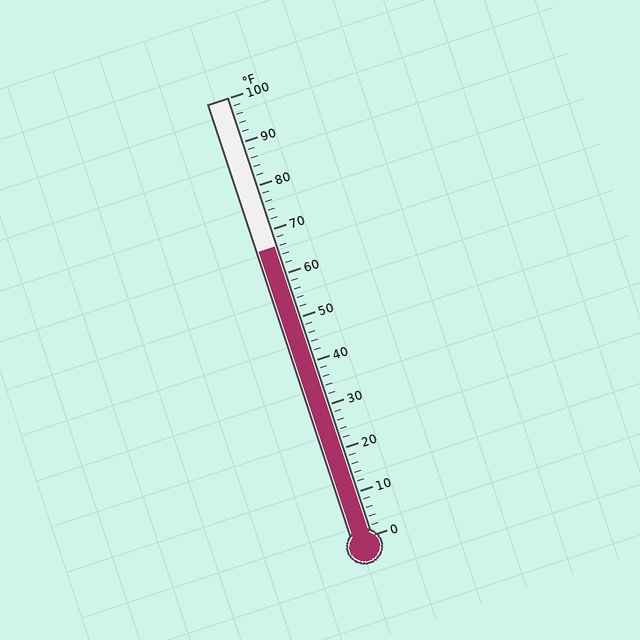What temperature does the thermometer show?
The thermometer shows approximately 66°F.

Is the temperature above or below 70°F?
The temperature is below 70°F.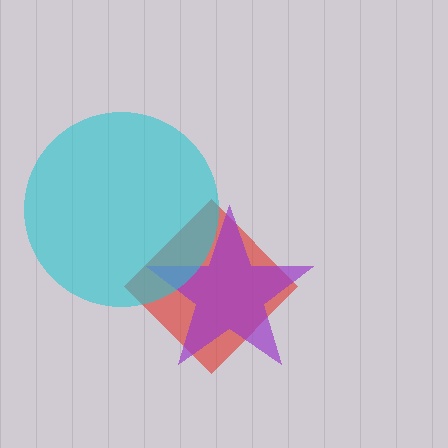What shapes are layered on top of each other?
The layered shapes are: a red diamond, a purple star, a cyan circle.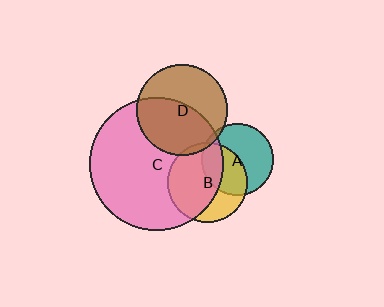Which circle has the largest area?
Circle C (pink).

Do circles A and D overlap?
Yes.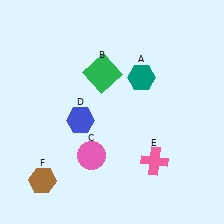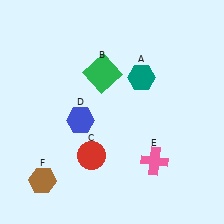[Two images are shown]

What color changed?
The circle (C) changed from pink in Image 1 to red in Image 2.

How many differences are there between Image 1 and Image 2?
There is 1 difference between the two images.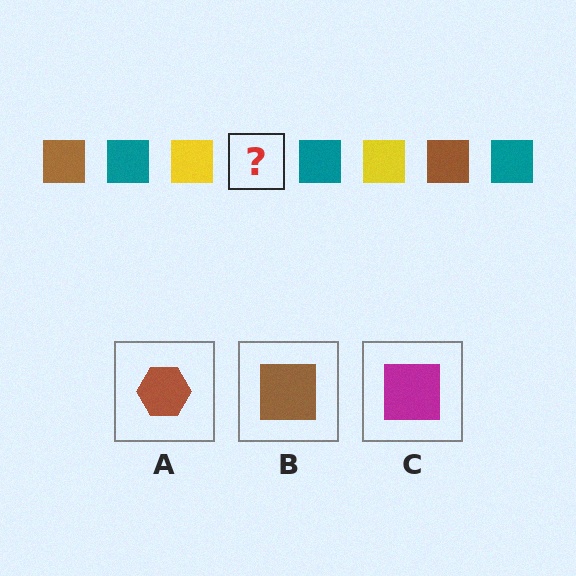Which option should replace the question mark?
Option B.